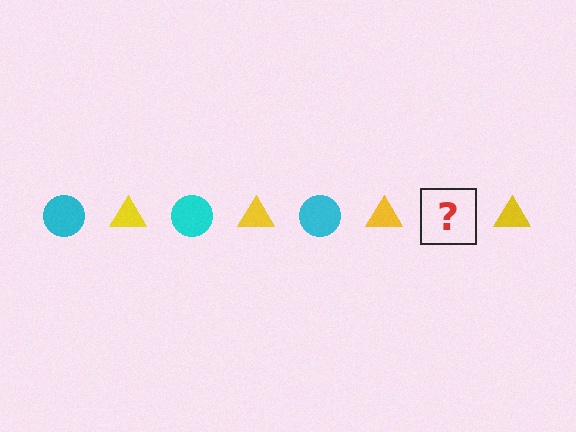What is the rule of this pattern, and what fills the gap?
The rule is that the pattern alternates between cyan circle and yellow triangle. The gap should be filled with a cyan circle.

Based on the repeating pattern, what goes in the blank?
The blank should be a cyan circle.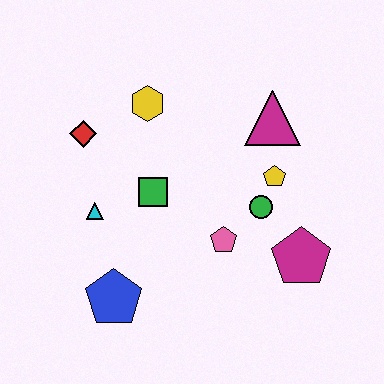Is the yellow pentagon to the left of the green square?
No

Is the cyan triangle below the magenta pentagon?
No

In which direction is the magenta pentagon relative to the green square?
The magenta pentagon is to the right of the green square.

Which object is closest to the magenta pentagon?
The green circle is closest to the magenta pentagon.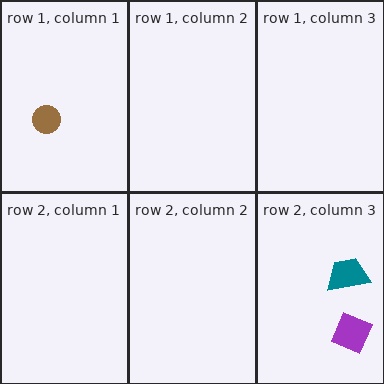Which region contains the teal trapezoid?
The row 2, column 3 region.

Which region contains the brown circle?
The row 1, column 1 region.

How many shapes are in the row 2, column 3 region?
2.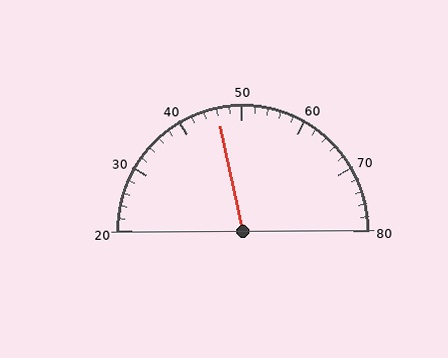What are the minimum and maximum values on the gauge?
The gauge ranges from 20 to 80.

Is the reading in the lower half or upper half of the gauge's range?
The reading is in the lower half of the range (20 to 80).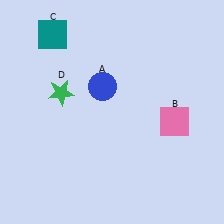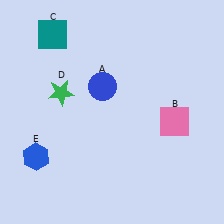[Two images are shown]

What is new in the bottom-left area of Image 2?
A blue hexagon (E) was added in the bottom-left area of Image 2.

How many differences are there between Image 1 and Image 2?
There is 1 difference between the two images.